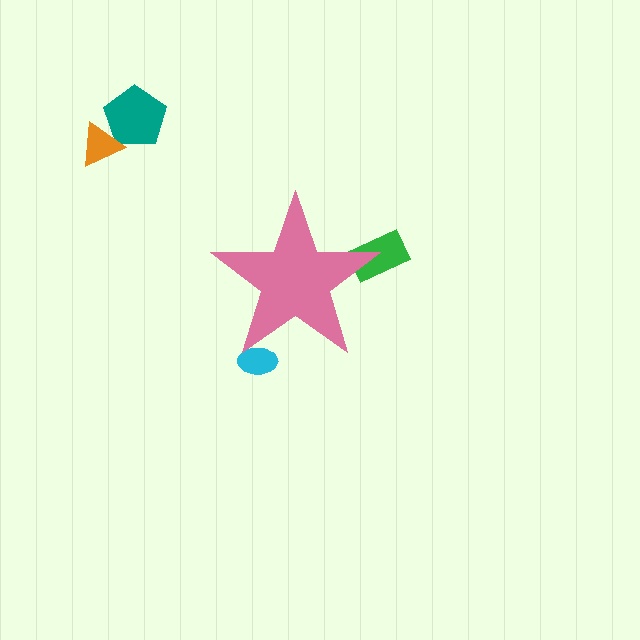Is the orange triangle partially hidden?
No, the orange triangle is fully visible.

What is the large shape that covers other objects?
A pink star.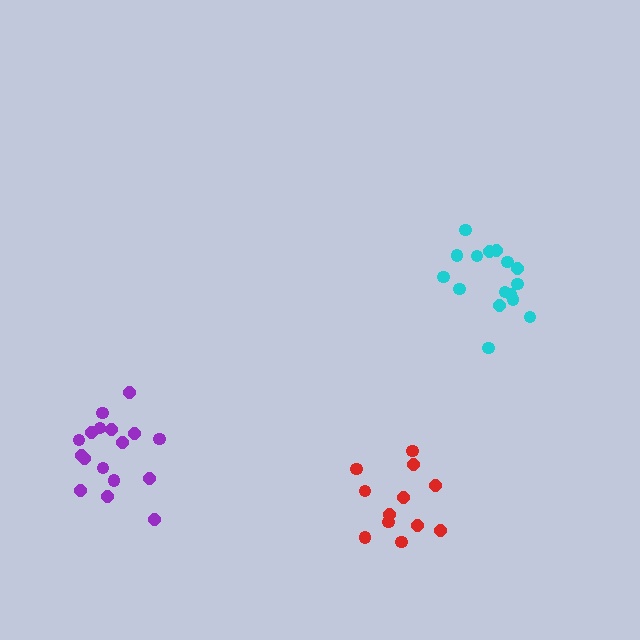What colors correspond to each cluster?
The clusters are colored: red, cyan, purple.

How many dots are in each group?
Group 1: 12 dots, Group 2: 16 dots, Group 3: 17 dots (45 total).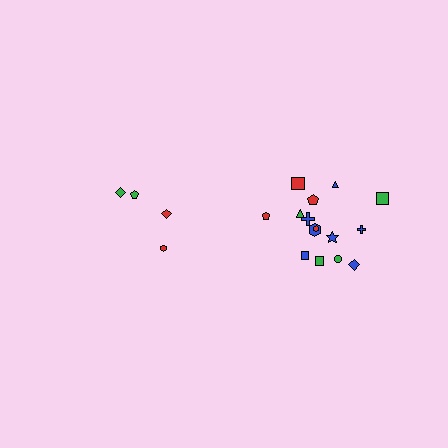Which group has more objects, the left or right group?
The right group.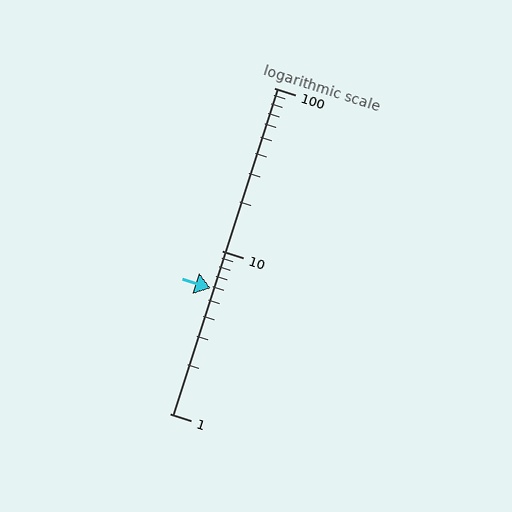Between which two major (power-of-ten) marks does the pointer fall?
The pointer is between 1 and 10.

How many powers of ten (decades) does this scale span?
The scale spans 2 decades, from 1 to 100.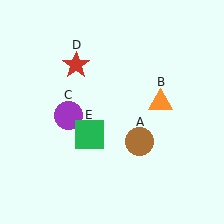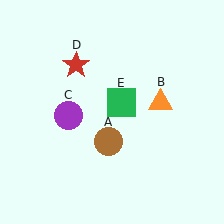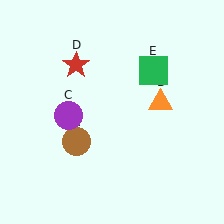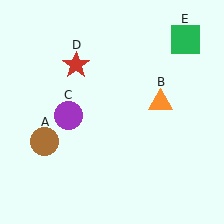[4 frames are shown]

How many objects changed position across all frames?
2 objects changed position: brown circle (object A), green square (object E).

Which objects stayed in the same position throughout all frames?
Orange triangle (object B) and purple circle (object C) and red star (object D) remained stationary.